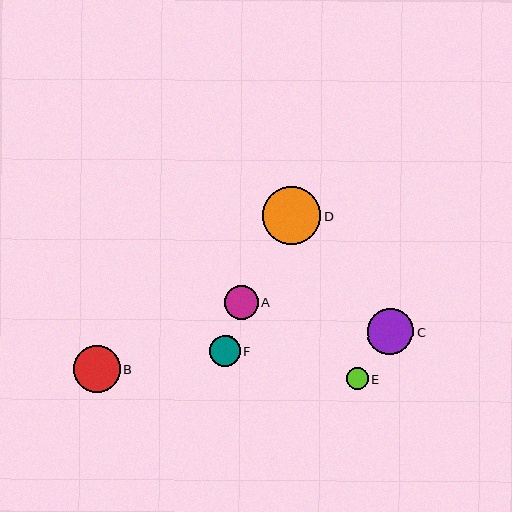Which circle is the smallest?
Circle E is the smallest with a size of approximately 22 pixels.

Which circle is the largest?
Circle D is the largest with a size of approximately 58 pixels.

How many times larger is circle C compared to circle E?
Circle C is approximately 2.1 times the size of circle E.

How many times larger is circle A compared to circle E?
Circle A is approximately 1.5 times the size of circle E.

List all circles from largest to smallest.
From largest to smallest: D, C, B, A, F, E.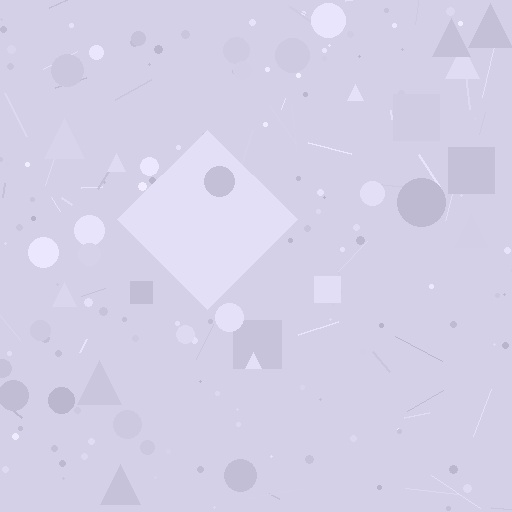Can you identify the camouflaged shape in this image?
The camouflaged shape is a diamond.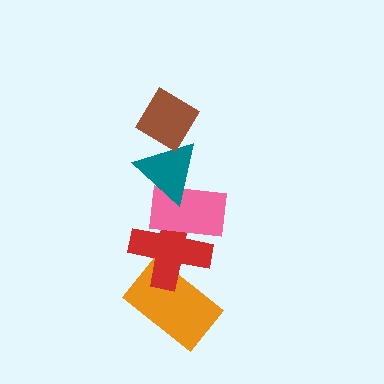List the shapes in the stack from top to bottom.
From top to bottom: the brown diamond, the teal triangle, the pink rectangle, the red cross, the orange rectangle.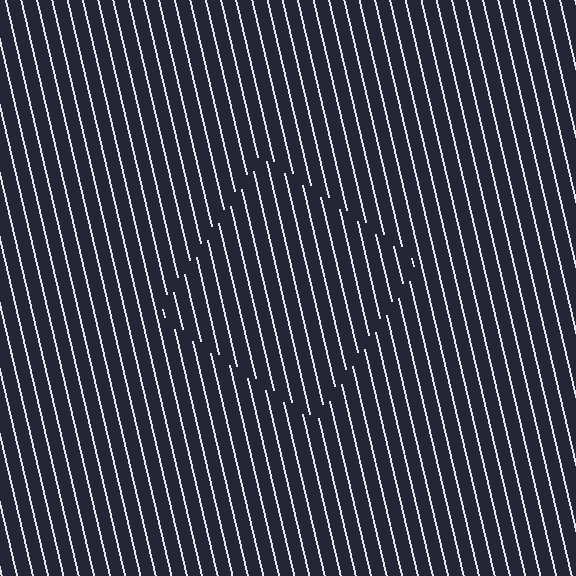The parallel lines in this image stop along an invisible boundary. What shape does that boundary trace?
An illusory square. The interior of the shape contains the same grating, shifted by half a period — the contour is defined by the phase discontinuity where line-ends from the inner and outer gratings abut.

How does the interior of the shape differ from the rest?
The interior of the shape contains the same grating, shifted by half a period — the contour is defined by the phase discontinuity where line-ends from the inner and outer gratings abut.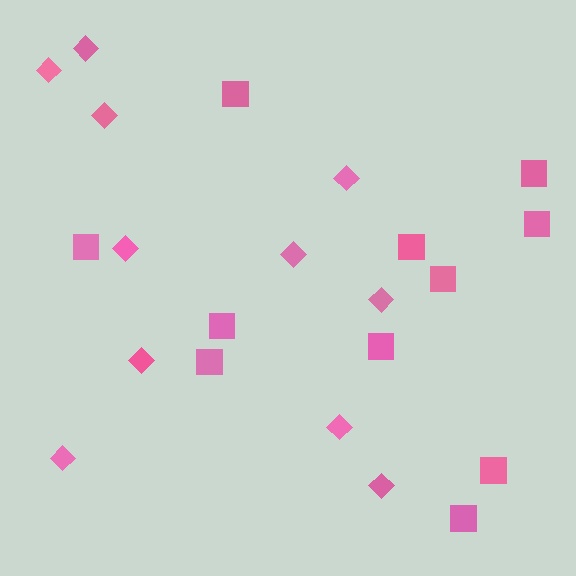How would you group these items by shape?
There are 2 groups: one group of diamonds (11) and one group of squares (11).